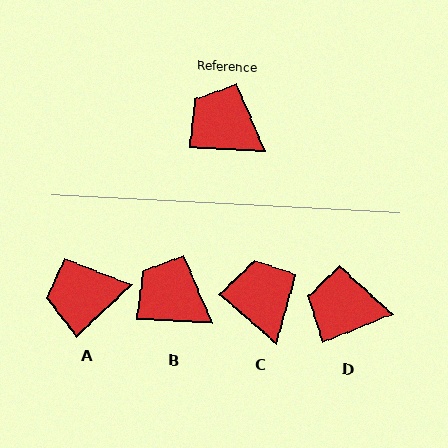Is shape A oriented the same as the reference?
No, it is off by about 45 degrees.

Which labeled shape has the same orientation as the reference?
B.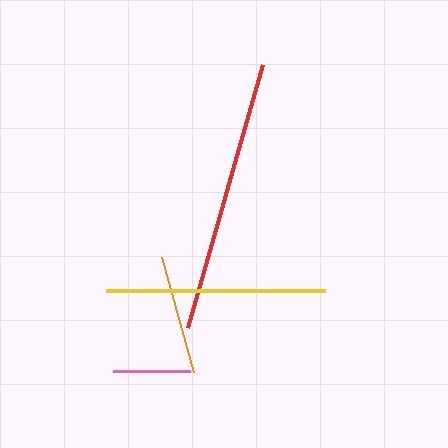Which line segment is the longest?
The red line is the longest at approximately 273 pixels.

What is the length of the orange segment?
The orange segment is approximately 119 pixels long.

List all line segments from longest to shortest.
From longest to shortest: red, yellow, orange, pink.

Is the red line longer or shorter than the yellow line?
The red line is longer than the yellow line.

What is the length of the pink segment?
The pink segment is approximately 77 pixels long.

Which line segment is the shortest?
The pink line is the shortest at approximately 77 pixels.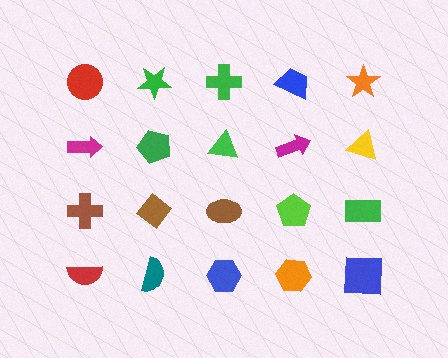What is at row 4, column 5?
A blue square.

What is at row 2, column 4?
A magenta arrow.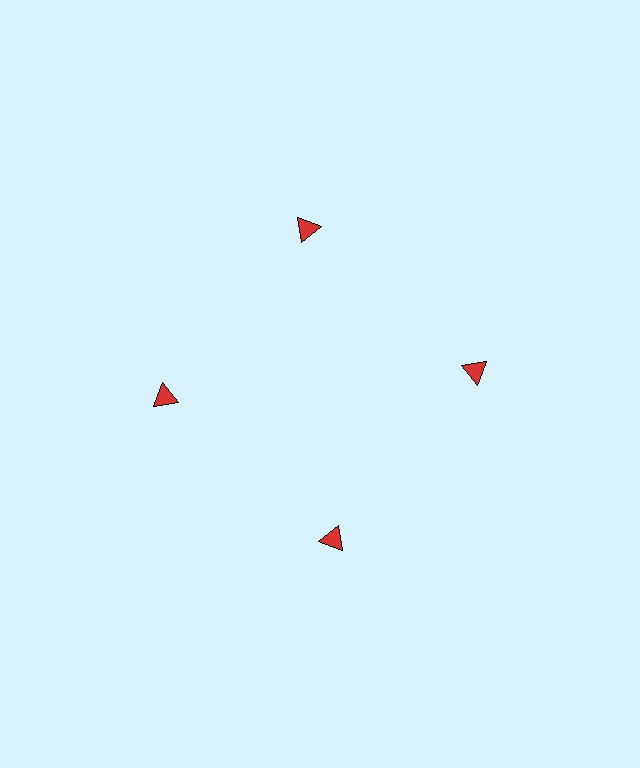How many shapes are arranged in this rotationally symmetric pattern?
There are 4 shapes, arranged in 4 groups of 1.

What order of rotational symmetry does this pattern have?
This pattern has 4-fold rotational symmetry.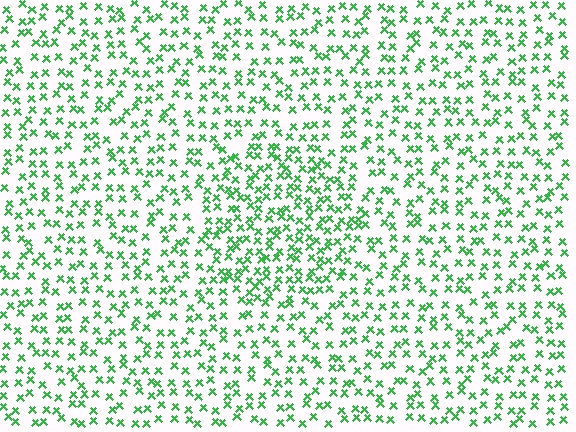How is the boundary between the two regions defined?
The boundary is defined by a change in element density (approximately 1.6x ratio). All elements are the same color, size, and shape.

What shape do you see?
I see a circle.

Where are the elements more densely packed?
The elements are more densely packed inside the circle boundary.